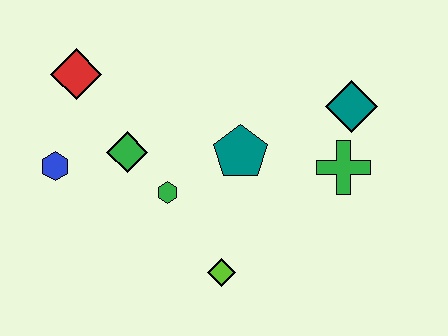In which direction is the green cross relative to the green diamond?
The green cross is to the right of the green diamond.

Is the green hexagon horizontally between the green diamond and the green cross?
Yes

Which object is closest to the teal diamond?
The green cross is closest to the teal diamond.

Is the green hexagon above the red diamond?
No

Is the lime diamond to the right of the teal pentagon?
No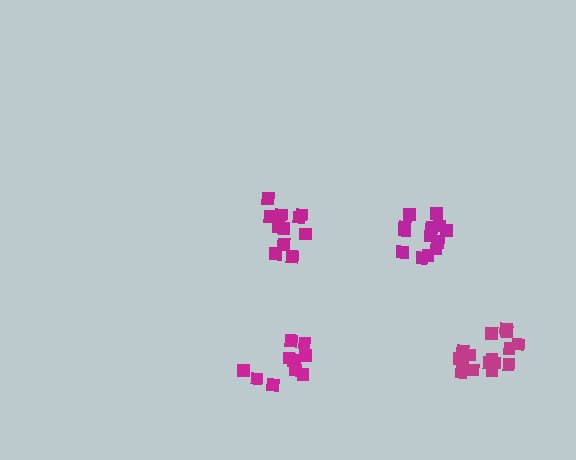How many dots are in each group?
Group 1: 13 dots, Group 2: 11 dots, Group 3: 12 dots, Group 4: 16 dots (52 total).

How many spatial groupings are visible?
There are 4 spatial groupings.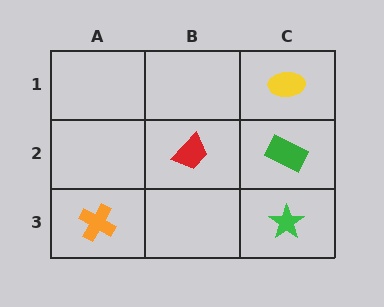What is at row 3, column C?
A green star.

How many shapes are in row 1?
1 shape.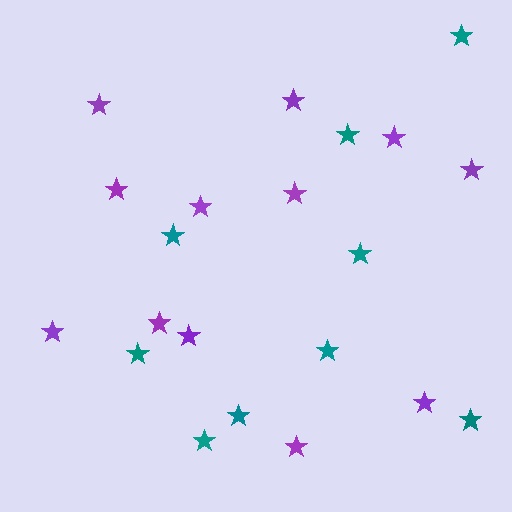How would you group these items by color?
There are 2 groups: one group of teal stars (9) and one group of purple stars (12).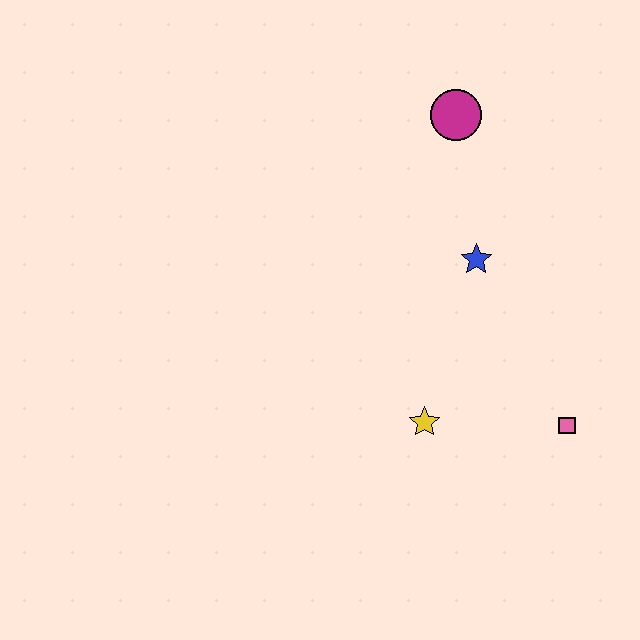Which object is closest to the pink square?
The yellow star is closest to the pink square.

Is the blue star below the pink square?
No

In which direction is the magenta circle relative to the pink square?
The magenta circle is above the pink square.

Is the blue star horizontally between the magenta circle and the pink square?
Yes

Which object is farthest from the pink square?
The magenta circle is farthest from the pink square.